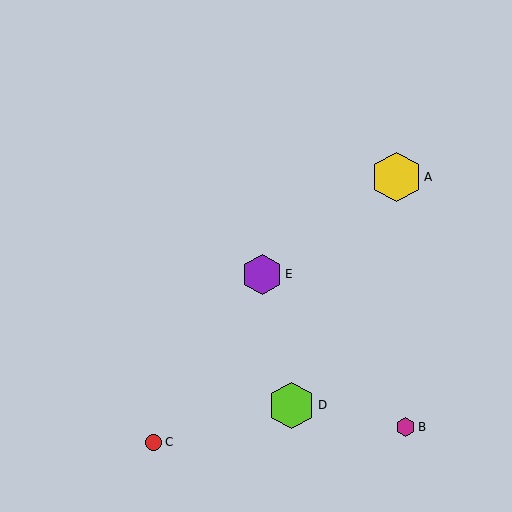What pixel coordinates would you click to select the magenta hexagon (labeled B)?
Click at (406, 427) to select the magenta hexagon B.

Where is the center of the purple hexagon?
The center of the purple hexagon is at (262, 274).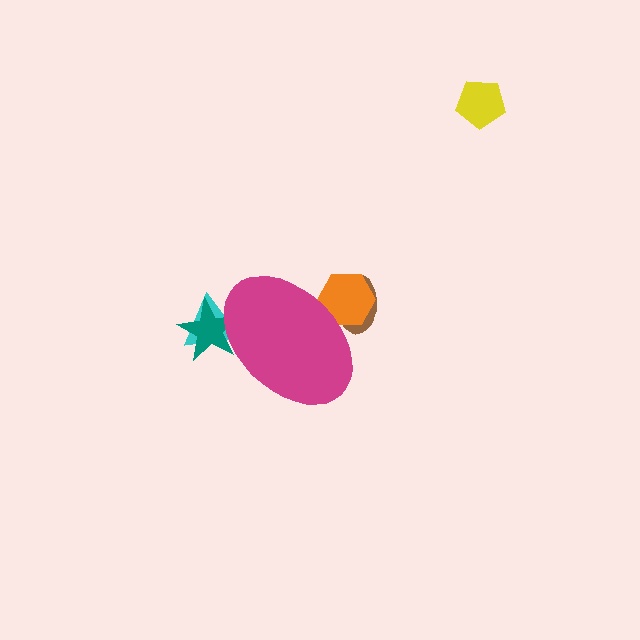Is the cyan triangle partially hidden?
Yes, the cyan triangle is partially hidden behind the magenta ellipse.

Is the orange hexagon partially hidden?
Yes, the orange hexagon is partially hidden behind the magenta ellipse.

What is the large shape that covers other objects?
A magenta ellipse.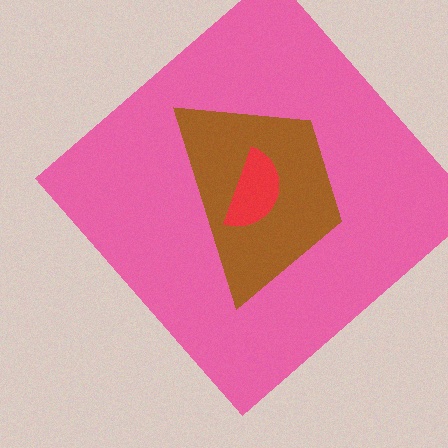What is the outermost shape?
The pink diamond.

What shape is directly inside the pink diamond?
The brown trapezoid.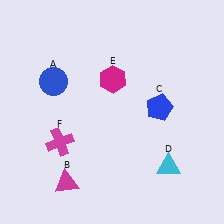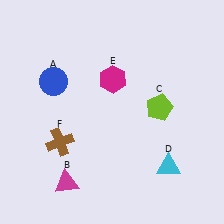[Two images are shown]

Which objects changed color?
C changed from blue to lime. F changed from magenta to brown.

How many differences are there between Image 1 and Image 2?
There are 2 differences between the two images.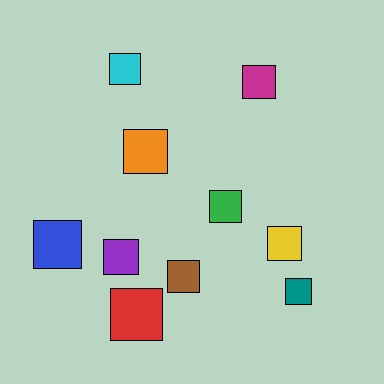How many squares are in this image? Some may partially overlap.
There are 10 squares.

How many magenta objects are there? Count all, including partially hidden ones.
There is 1 magenta object.